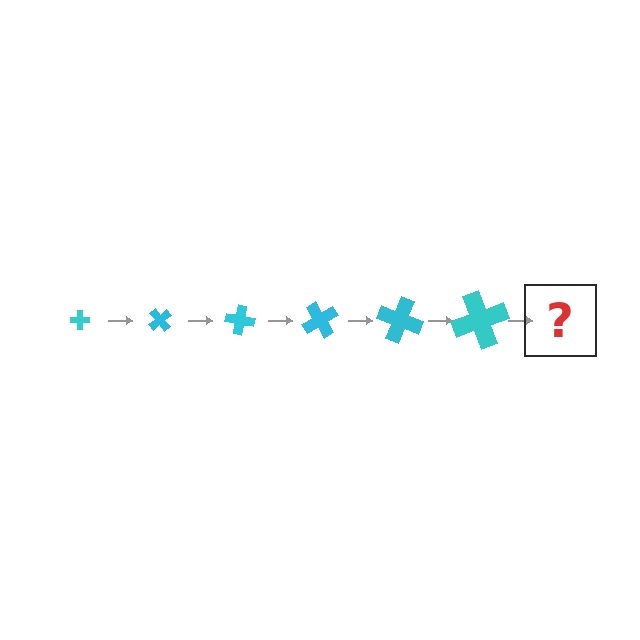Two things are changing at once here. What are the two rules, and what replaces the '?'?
The two rules are that the cross grows larger each step and it rotates 50 degrees each step. The '?' should be a cross, larger than the previous one and rotated 300 degrees from the start.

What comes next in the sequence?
The next element should be a cross, larger than the previous one and rotated 300 degrees from the start.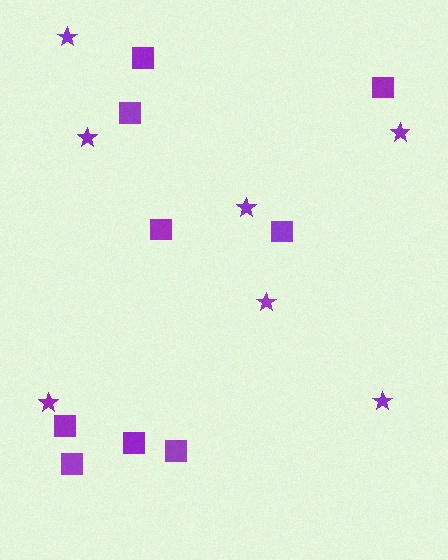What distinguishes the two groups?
There are 2 groups: one group of stars (7) and one group of squares (9).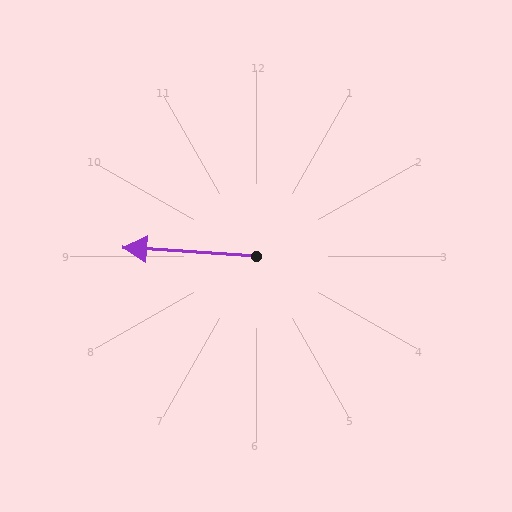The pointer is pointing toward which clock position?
Roughly 9 o'clock.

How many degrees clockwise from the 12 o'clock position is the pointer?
Approximately 274 degrees.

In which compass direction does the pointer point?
West.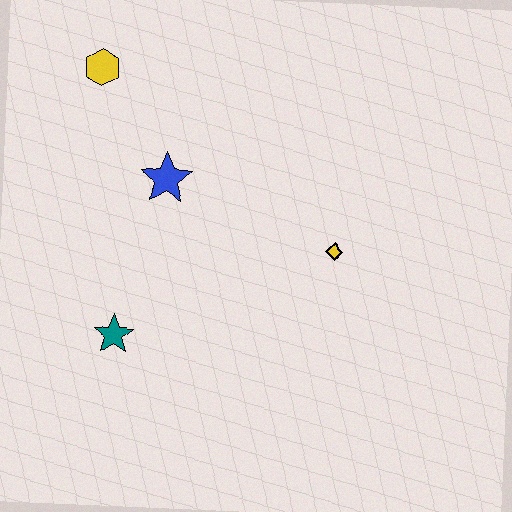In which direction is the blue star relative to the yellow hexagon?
The blue star is below the yellow hexagon.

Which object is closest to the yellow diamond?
The blue star is closest to the yellow diamond.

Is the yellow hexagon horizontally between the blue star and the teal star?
No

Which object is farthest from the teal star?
The yellow hexagon is farthest from the teal star.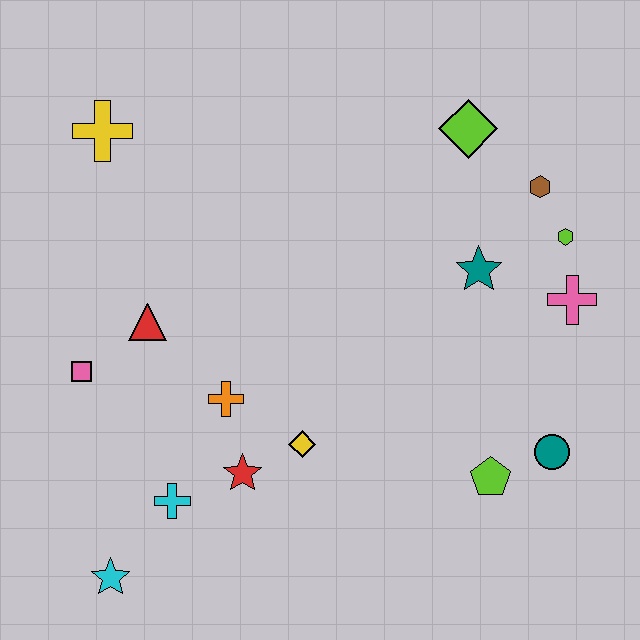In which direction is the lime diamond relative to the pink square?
The lime diamond is to the right of the pink square.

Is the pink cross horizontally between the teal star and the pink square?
No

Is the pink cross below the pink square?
No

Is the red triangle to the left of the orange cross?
Yes